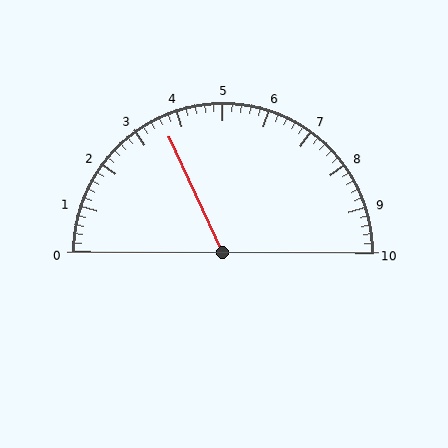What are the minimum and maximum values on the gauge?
The gauge ranges from 0 to 10.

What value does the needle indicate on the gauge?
The needle indicates approximately 3.6.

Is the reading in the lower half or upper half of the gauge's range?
The reading is in the lower half of the range (0 to 10).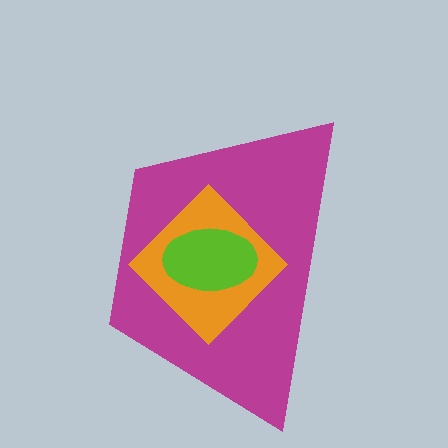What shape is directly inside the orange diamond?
The lime ellipse.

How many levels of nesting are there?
3.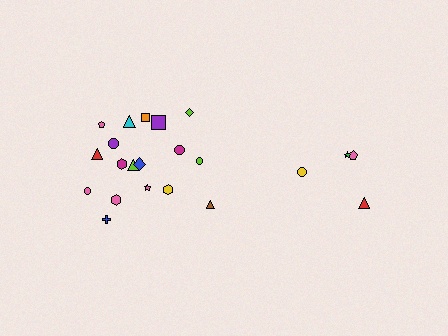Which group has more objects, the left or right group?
The left group.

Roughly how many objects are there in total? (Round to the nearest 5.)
Roughly 20 objects in total.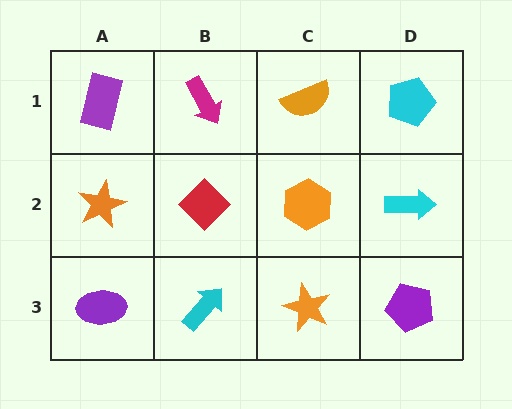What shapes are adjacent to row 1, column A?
An orange star (row 2, column A), a magenta arrow (row 1, column B).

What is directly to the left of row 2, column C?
A red diamond.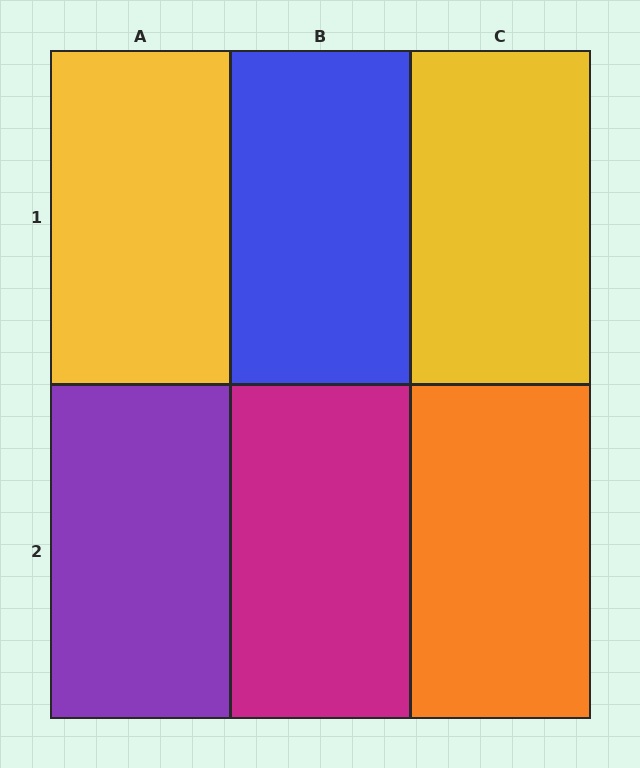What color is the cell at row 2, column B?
Magenta.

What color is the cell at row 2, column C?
Orange.